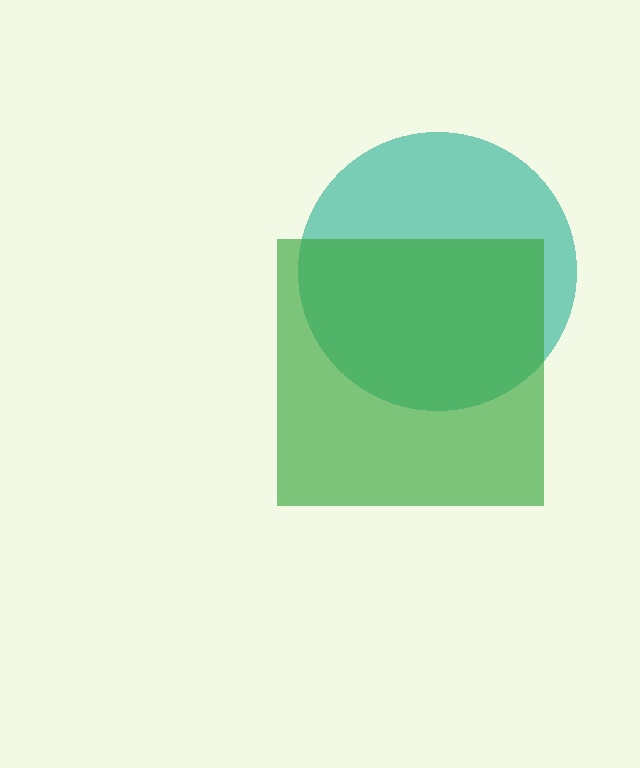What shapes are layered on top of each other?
The layered shapes are: a teal circle, a green square.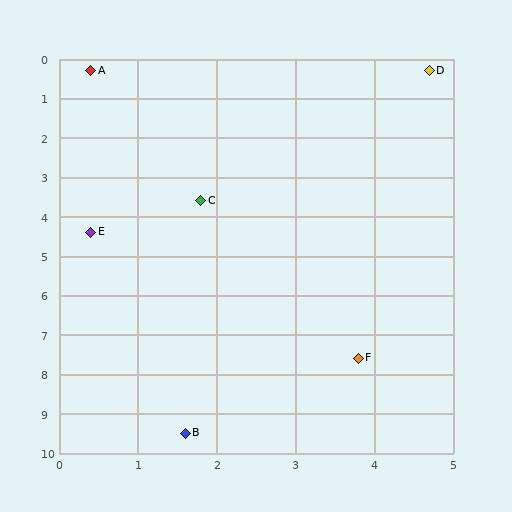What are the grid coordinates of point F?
Point F is at approximately (3.8, 7.6).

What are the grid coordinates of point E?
Point E is at approximately (0.4, 4.4).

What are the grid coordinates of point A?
Point A is at approximately (0.4, 0.3).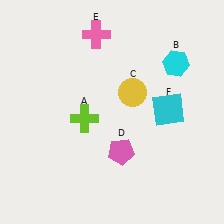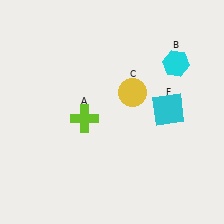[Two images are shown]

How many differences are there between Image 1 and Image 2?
There are 2 differences between the two images.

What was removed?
The pink pentagon (D), the pink cross (E) were removed in Image 2.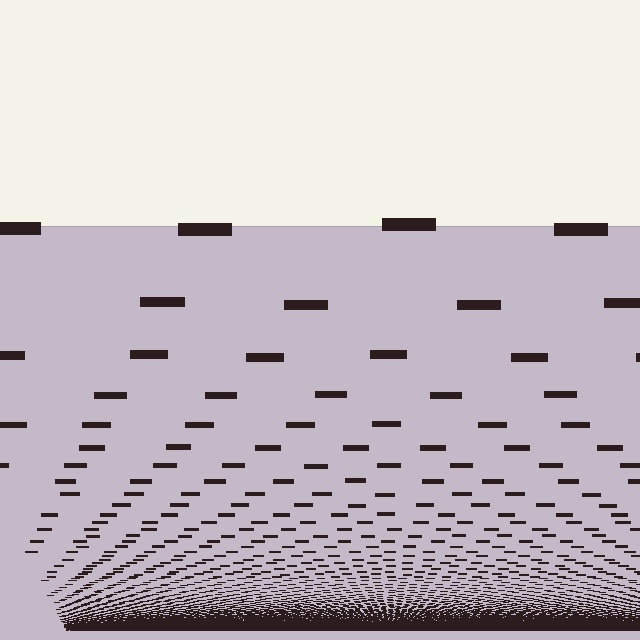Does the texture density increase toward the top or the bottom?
Density increases toward the bottom.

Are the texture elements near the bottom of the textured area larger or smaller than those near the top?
Smaller. The gradient is inverted — elements near the bottom are smaller and denser.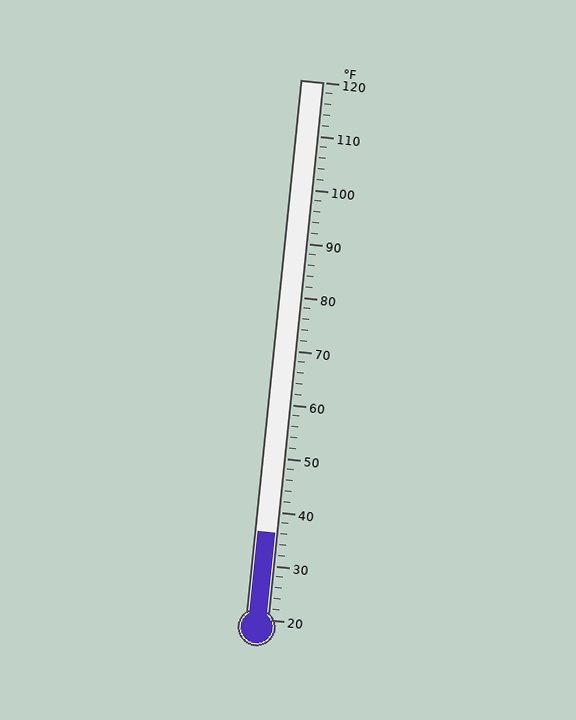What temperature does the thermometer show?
The thermometer shows approximately 36°F.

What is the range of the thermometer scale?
The thermometer scale ranges from 20°F to 120°F.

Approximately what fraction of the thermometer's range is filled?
The thermometer is filled to approximately 15% of its range.